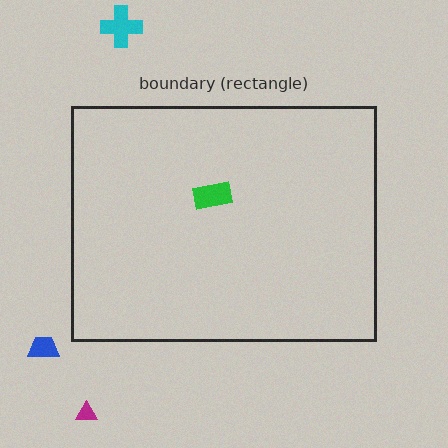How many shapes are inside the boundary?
1 inside, 3 outside.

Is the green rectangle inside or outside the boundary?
Inside.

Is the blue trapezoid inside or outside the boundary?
Outside.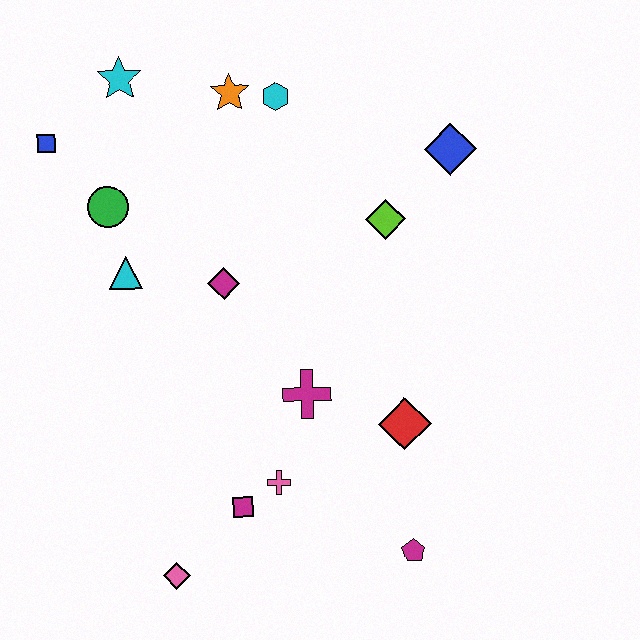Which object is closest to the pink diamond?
The magenta square is closest to the pink diamond.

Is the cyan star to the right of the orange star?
No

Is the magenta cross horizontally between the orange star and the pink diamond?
No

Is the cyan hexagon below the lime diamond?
No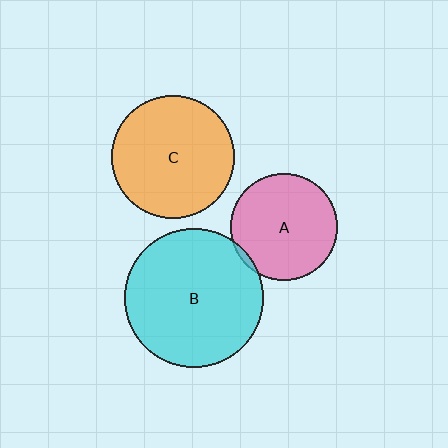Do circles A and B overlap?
Yes.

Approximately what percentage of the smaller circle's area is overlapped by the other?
Approximately 5%.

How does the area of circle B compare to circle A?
Approximately 1.7 times.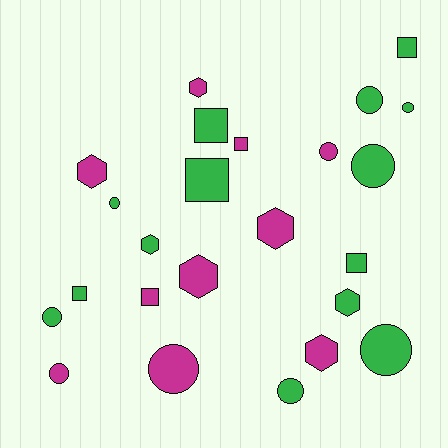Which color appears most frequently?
Green, with 14 objects.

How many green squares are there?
There are 5 green squares.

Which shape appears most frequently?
Circle, with 10 objects.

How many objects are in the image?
There are 24 objects.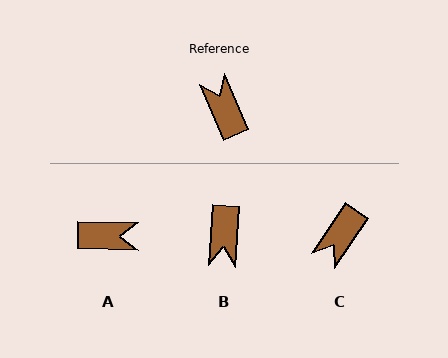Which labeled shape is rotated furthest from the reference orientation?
B, about 153 degrees away.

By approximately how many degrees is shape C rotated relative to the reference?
Approximately 122 degrees counter-clockwise.